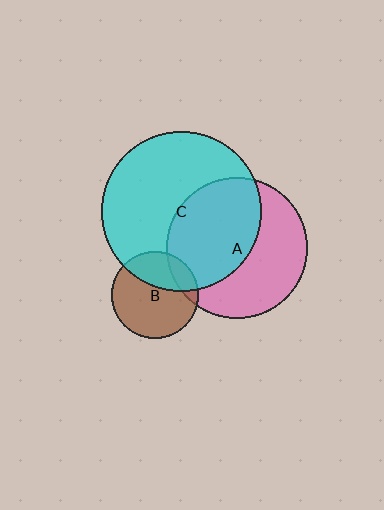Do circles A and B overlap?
Yes.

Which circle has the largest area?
Circle C (cyan).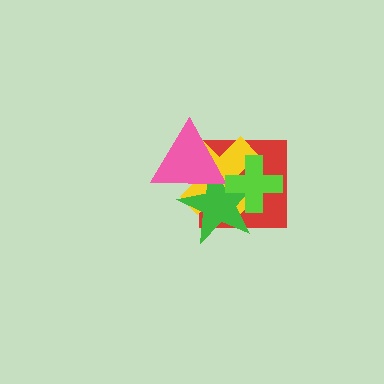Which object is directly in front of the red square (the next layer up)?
The yellow cross is directly in front of the red square.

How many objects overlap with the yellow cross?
4 objects overlap with the yellow cross.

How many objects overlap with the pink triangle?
3 objects overlap with the pink triangle.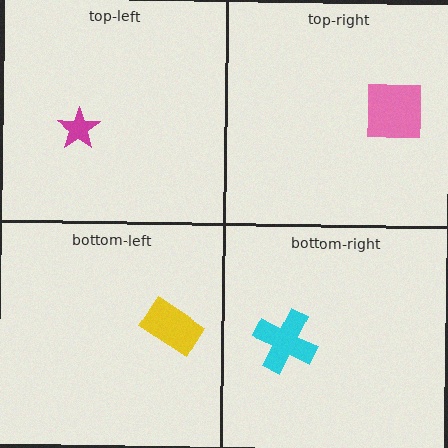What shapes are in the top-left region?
The magenta star.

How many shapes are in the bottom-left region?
1.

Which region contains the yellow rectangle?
The bottom-left region.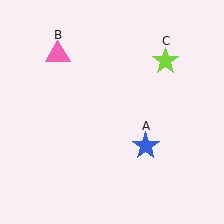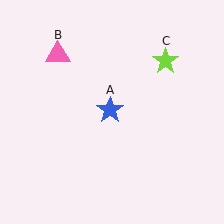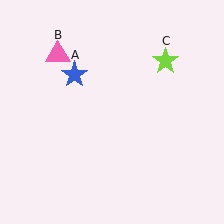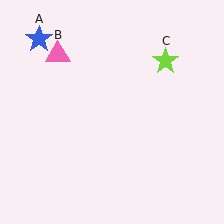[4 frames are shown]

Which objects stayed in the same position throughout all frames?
Pink triangle (object B) and lime star (object C) remained stationary.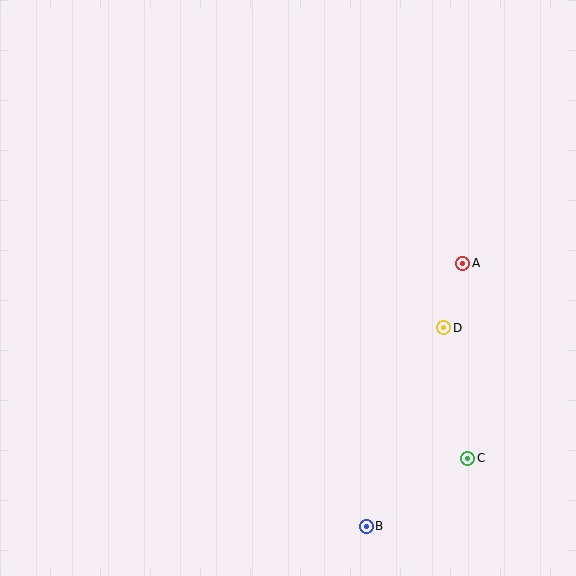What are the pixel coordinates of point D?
Point D is at (444, 328).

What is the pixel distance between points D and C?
The distance between D and C is 133 pixels.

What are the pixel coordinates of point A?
Point A is at (463, 263).